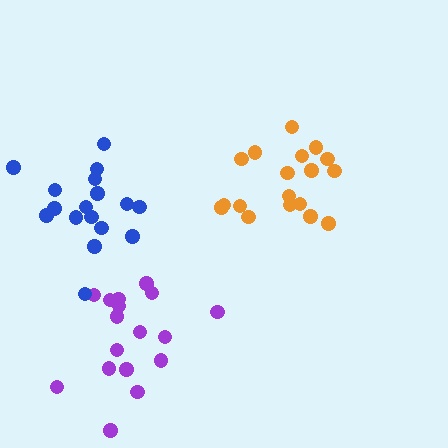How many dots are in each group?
Group 1: 17 dots, Group 2: 18 dots, Group 3: 17 dots (52 total).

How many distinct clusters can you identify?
There are 3 distinct clusters.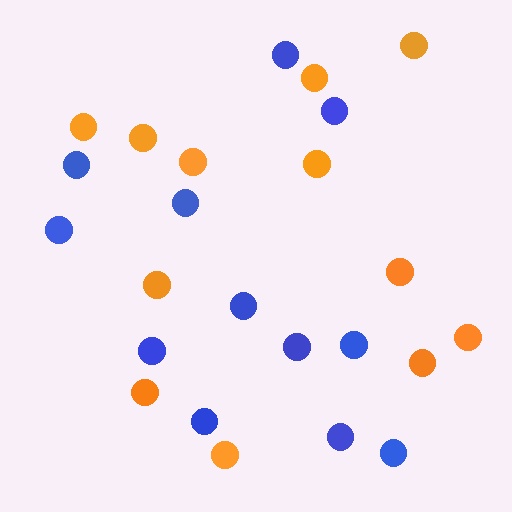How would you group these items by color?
There are 2 groups: one group of blue circles (12) and one group of orange circles (12).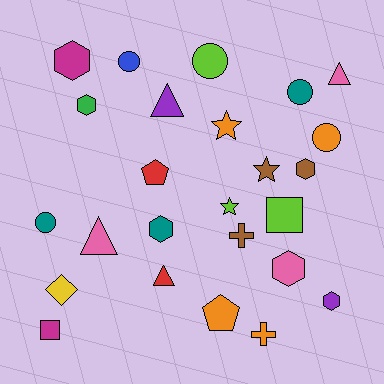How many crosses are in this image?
There are 2 crosses.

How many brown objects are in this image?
There are 3 brown objects.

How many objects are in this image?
There are 25 objects.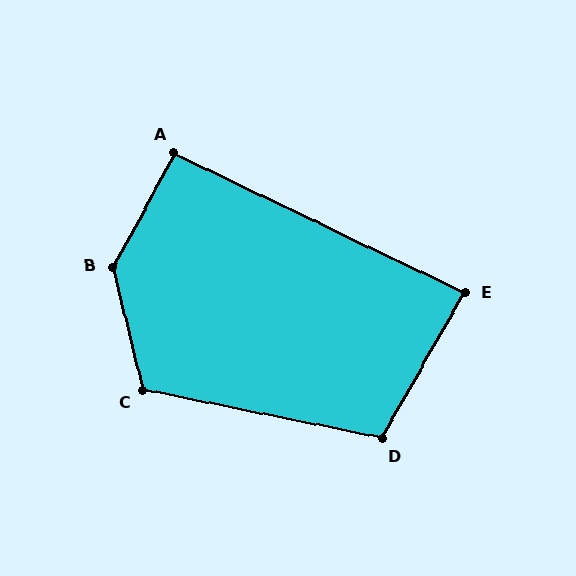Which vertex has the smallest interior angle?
E, at approximately 86 degrees.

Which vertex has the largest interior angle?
B, at approximately 137 degrees.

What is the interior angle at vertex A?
Approximately 93 degrees (approximately right).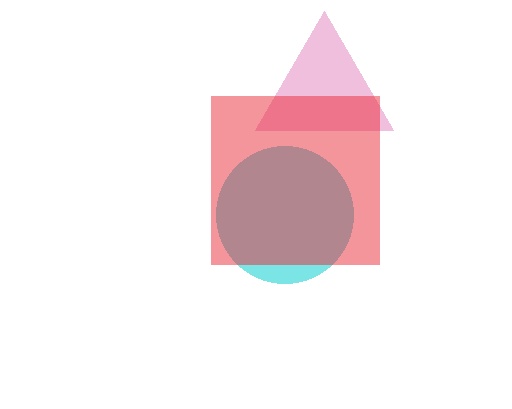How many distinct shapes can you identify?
There are 3 distinct shapes: a pink triangle, a cyan circle, a red square.